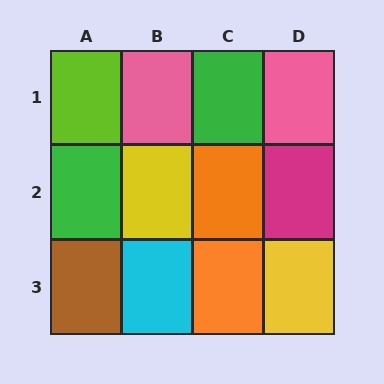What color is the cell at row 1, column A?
Lime.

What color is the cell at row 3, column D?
Yellow.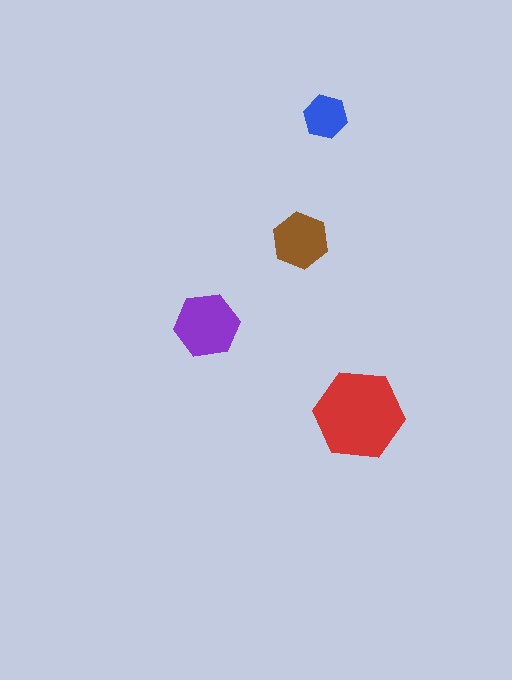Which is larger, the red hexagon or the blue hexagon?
The red one.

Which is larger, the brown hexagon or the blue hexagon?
The brown one.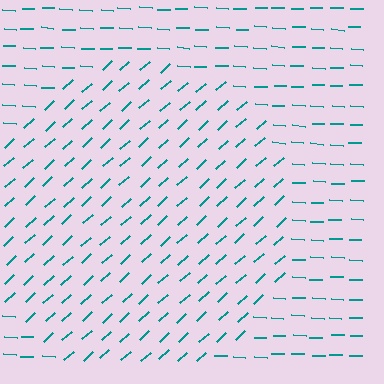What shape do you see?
I see a circle.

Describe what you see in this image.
The image is filled with small teal line segments. A circle region in the image has lines oriented differently from the surrounding lines, creating a visible texture boundary.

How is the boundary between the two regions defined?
The boundary is defined purely by a change in line orientation (approximately 45 degrees difference). All lines are the same color and thickness.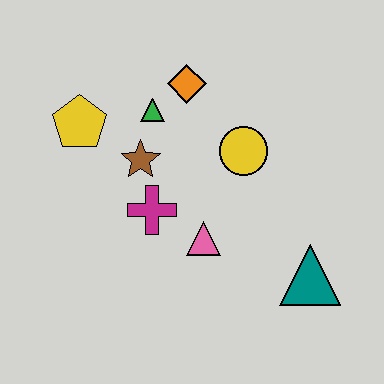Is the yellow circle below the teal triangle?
No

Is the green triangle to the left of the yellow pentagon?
No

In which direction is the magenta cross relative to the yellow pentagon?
The magenta cross is below the yellow pentagon.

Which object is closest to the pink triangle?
The magenta cross is closest to the pink triangle.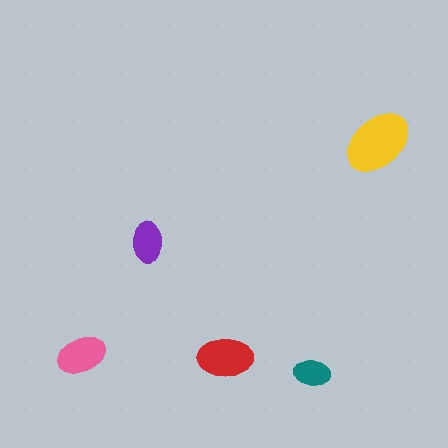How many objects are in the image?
There are 5 objects in the image.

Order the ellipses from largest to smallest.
the yellow one, the red one, the pink one, the purple one, the teal one.